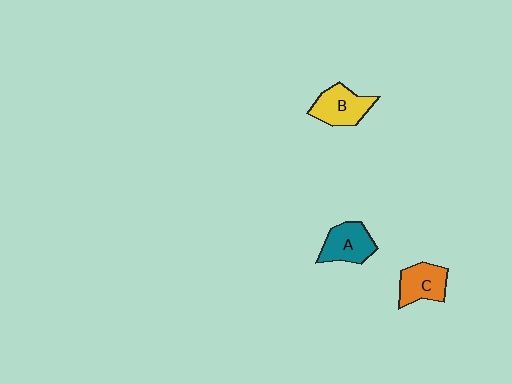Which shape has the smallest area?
Shape C (orange).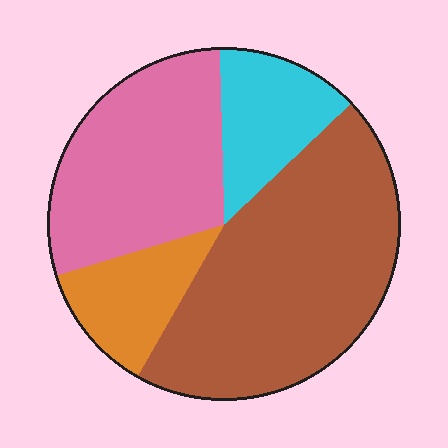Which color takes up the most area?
Brown, at roughly 45%.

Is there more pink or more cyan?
Pink.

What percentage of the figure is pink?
Pink takes up about one third (1/3) of the figure.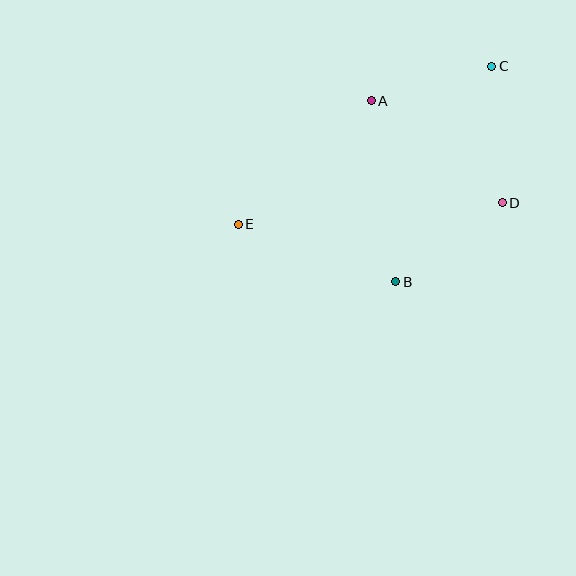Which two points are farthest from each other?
Points C and E are farthest from each other.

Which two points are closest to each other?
Points A and C are closest to each other.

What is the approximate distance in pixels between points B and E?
The distance between B and E is approximately 168 pixels.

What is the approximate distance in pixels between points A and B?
The distance between A and B is approximately 183 pixels.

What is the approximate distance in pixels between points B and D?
The distance between B and D is approximately 132 pixels.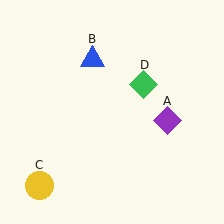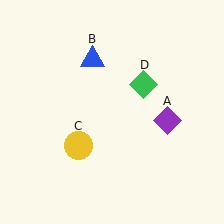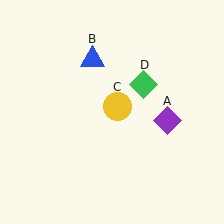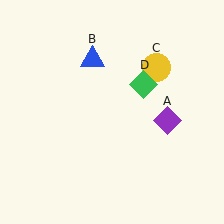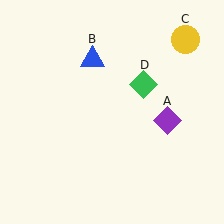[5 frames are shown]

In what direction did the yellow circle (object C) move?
The yellow circle (object C) moved up and to the right.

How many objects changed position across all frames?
1 object changed position: yellow circle (object C).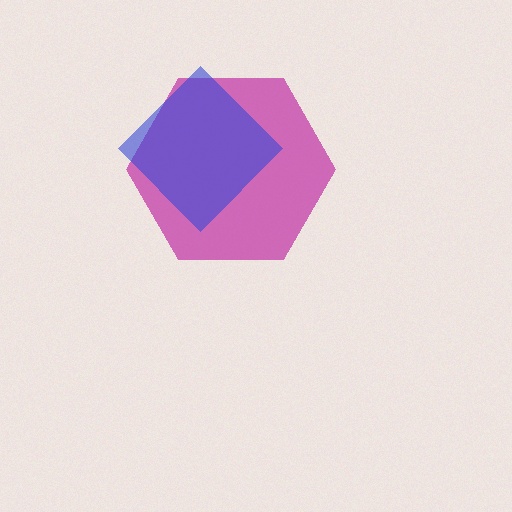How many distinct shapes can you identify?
There are 2 distinct shapes: a magenta hexagon, a blue diamond.